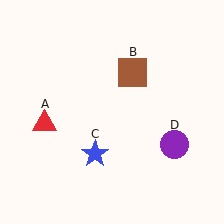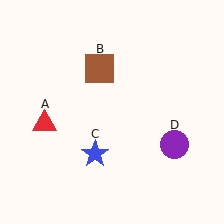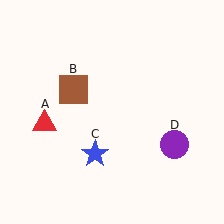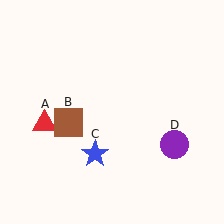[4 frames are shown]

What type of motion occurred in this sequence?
The brown square (object B) rotated counterclockwise around the center of the scene.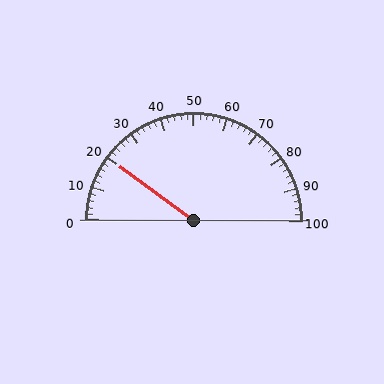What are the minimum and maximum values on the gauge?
The gauge ranges from 0 to 100.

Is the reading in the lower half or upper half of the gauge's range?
The reading is in the lower half of the range (0 to 100).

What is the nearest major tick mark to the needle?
The nearest major tick mark is 20.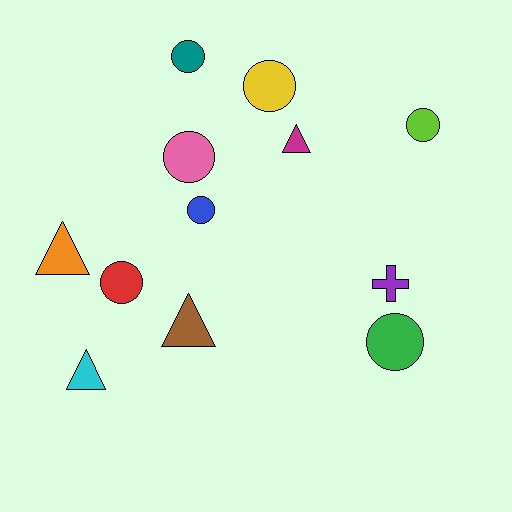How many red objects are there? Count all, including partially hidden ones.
There is 1 red object.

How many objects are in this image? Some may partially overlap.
There are 12 objects.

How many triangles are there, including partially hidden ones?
There are 4 triangles.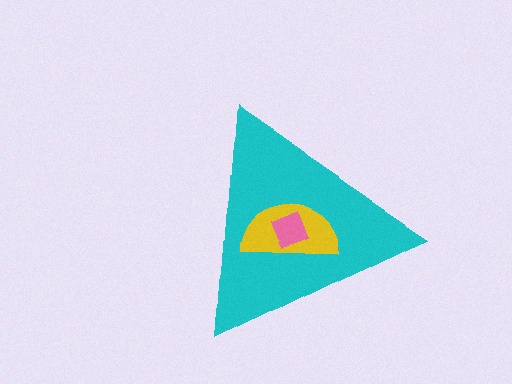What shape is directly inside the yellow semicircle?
The pink diamond.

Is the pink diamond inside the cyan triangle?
Yes.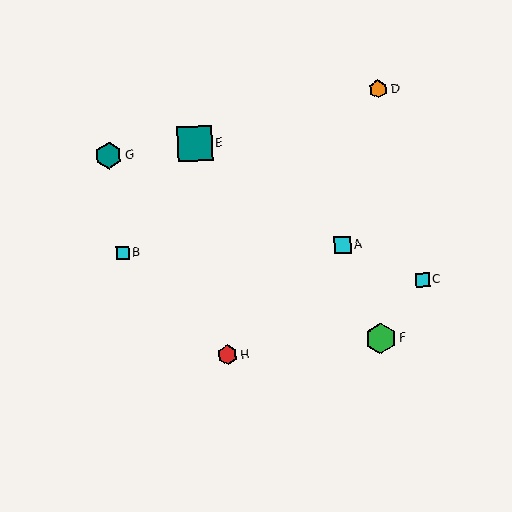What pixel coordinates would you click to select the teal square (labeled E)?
Click at (195, 144) to select the teal square E.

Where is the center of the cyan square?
The center of the cyan square is at (343, 245).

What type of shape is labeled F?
Shape F is a green hexagon.